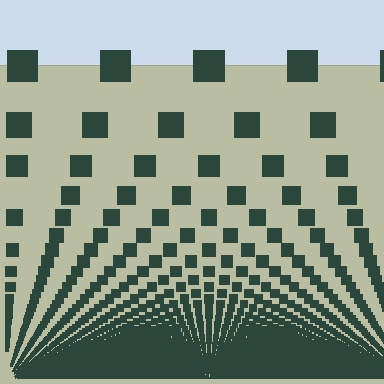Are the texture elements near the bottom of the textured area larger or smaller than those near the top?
Smaller. The gradient is inverted — elements near the bottom are smaller and denser.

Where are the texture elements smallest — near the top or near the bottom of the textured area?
Near the bottom.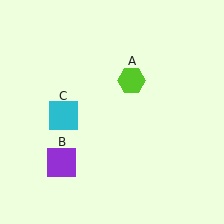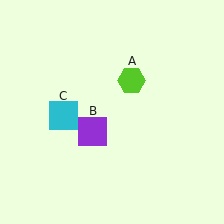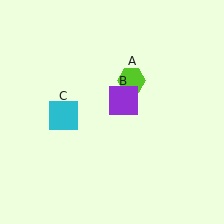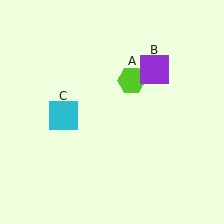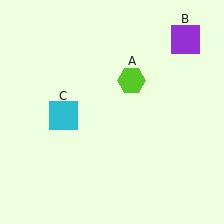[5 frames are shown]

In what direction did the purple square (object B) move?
The purple square (object B) moved up and to the right.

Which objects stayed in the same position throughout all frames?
Lime hexagon (object A) and cyan square (object C) remained stationary.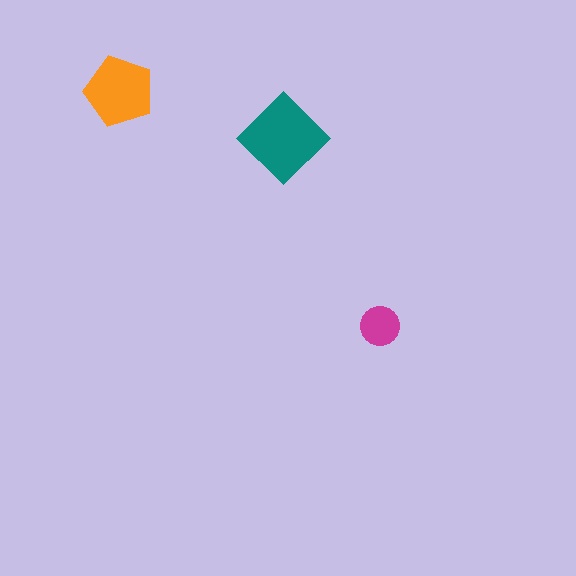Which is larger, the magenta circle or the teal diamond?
The teal diamond.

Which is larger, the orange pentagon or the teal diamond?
The teal diamond.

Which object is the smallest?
The magenta circle.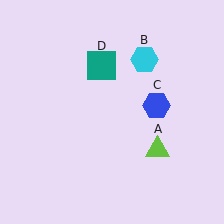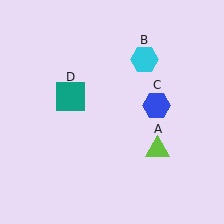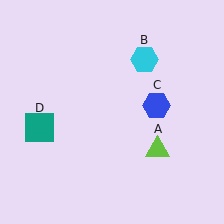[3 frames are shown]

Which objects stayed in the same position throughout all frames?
Lime triangle (object A) and cyan hexagon (object B) and blue hexagon (object C) remained stationary.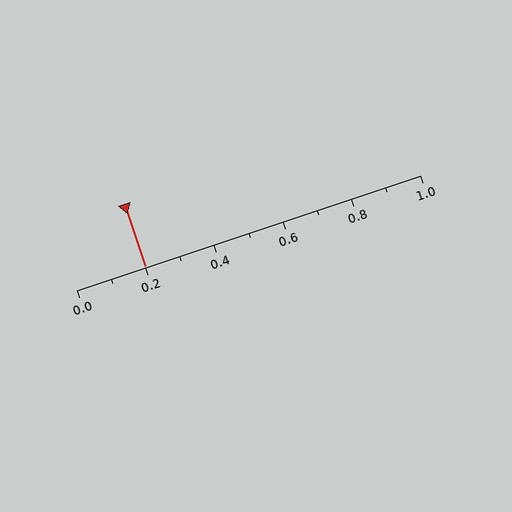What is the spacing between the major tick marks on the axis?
The major ticks are spaced 0.2 apart.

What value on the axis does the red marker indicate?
The marker indicates approximately 0.2.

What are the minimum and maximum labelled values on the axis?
The axis runs from 0.0 to 1.0.